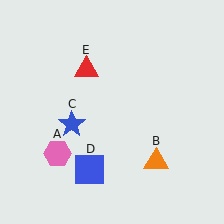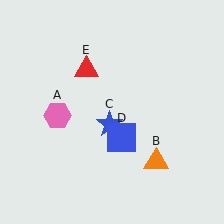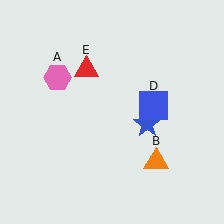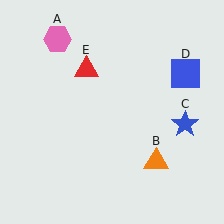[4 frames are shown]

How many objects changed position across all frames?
3 objects changed position: pink hexagon (object A), blue star (object C), blue square (object D).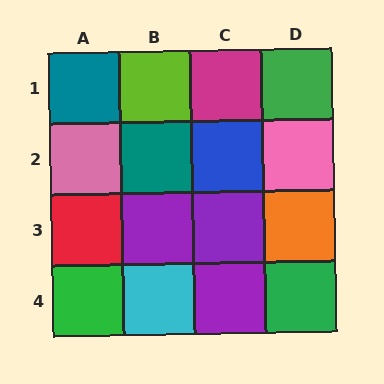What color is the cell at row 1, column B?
Lime.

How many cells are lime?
1 cell is lime.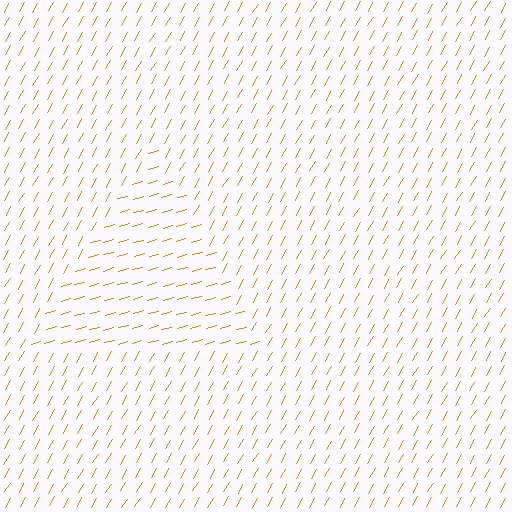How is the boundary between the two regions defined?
The boundary is defined purely by a change in line orientation (approximately 45 degrees difference). All lines are the same color and thickness.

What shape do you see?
I see a triangle.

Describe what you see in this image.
The image is filled with small orange line segments. A triangle region in the image has lines oriented differently from the surrounding lines, creating a visible texture boundary.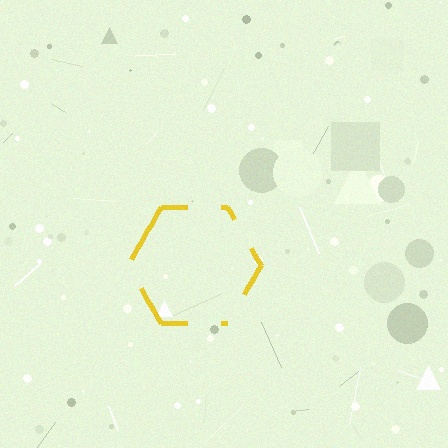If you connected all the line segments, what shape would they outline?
They would outline a hexagon.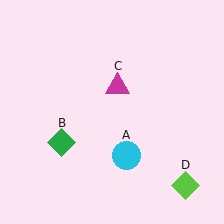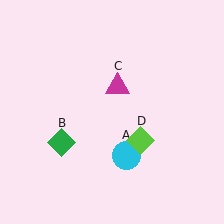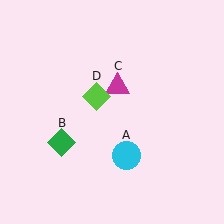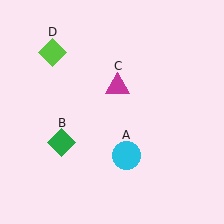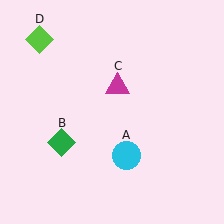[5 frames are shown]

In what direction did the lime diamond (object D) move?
The lime diamond (object D) moved up and to the left.